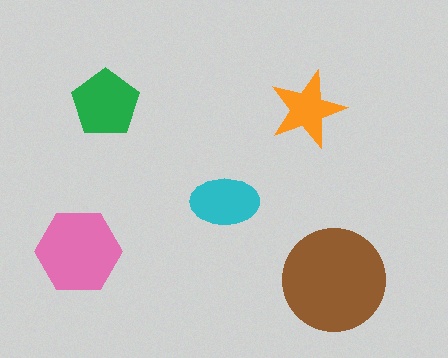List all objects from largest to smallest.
The brown circle, the pink hexagon, the green pentagon, the cyan ellipse, the orange star.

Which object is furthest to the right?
The brown circle is rightmost.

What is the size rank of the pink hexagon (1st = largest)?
2nd.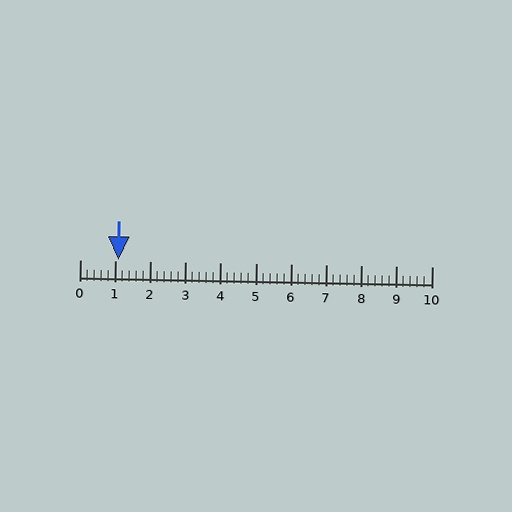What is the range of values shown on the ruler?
The ruler shows values from 0 to 10.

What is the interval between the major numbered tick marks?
The major tick marks are spaced 1 units apart.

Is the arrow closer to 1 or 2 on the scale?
The arrow is closer to 1.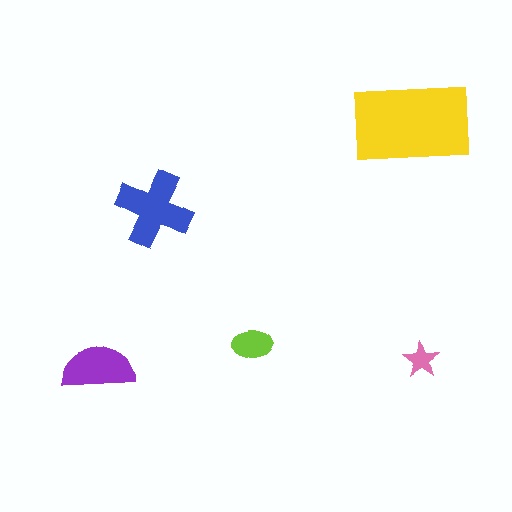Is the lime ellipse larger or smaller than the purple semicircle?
Smaller.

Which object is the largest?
The yellow rectangle.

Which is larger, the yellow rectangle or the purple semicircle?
The yellow rectangle.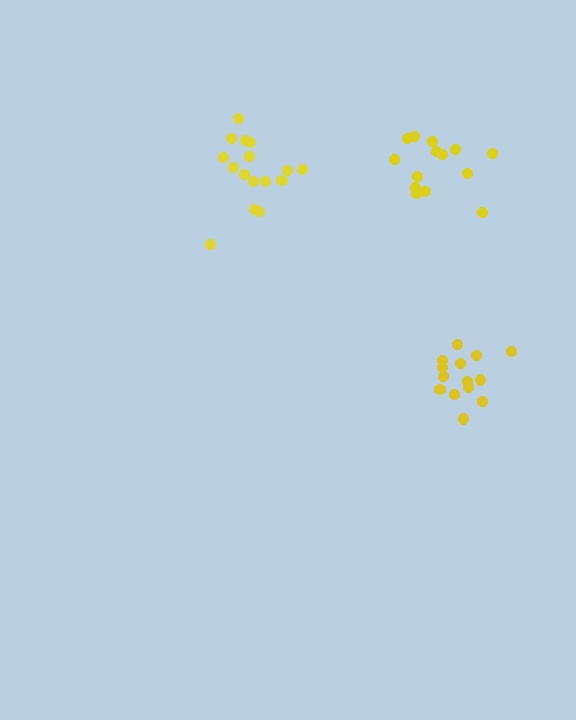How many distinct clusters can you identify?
There are 3 distinct clusters.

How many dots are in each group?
Group 1: 16 dots, Group 2: 14 dots, Group 3: 14 dots (44 total).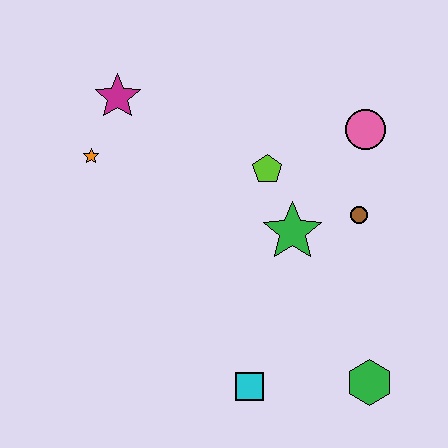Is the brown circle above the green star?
Yes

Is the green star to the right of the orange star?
Yes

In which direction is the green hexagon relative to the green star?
The green hexagon is below the green star.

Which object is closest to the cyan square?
The green hexagon is closest to the cyan square.